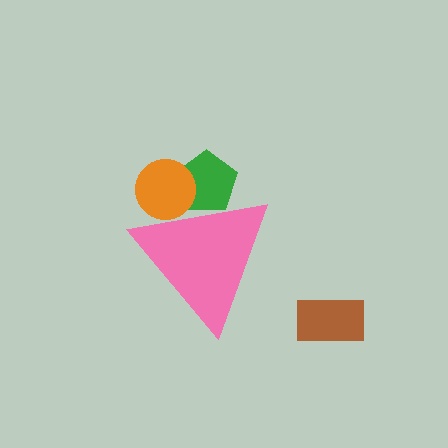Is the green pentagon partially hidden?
Yes, the green pentagon is partially hidden behind the pink triangle.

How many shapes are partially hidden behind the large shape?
2 shapes are partially hidden.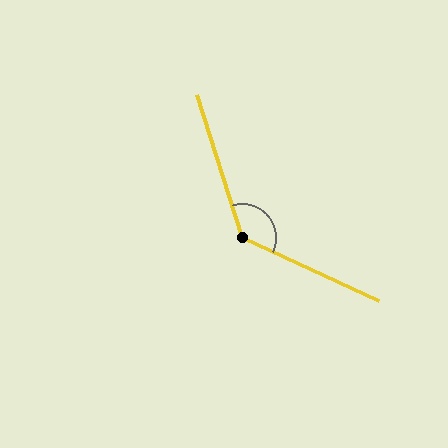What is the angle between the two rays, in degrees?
Approximately 132 degrees.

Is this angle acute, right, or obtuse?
It is obtuse.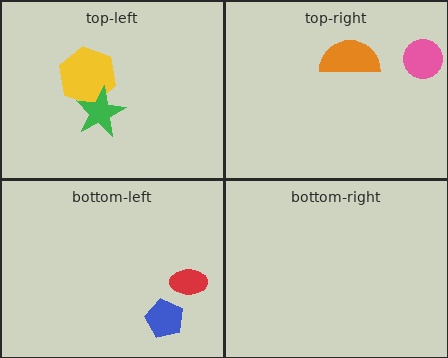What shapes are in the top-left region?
The yellow hexagon, the green star.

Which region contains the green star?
The top-left region.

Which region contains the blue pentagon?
The bottom-left region.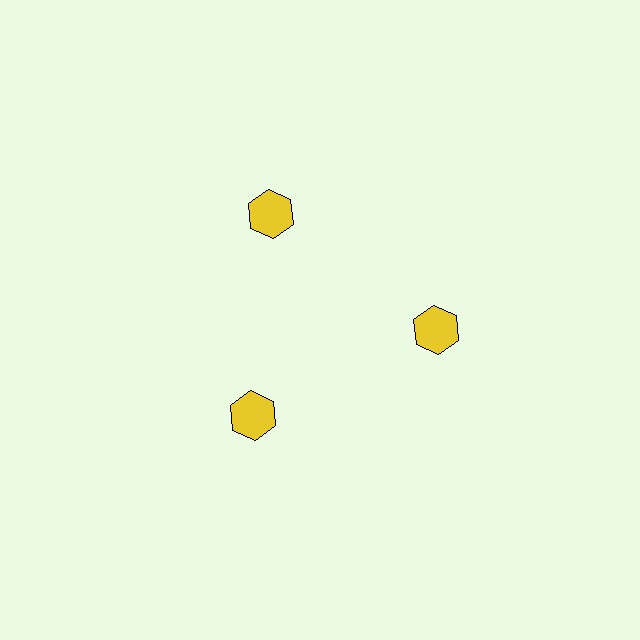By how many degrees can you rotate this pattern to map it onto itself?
The pattern maps onto itself every 120 degrees of rotation.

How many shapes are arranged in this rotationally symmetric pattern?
There are 3 shapes, arranged in 3 groups of 1.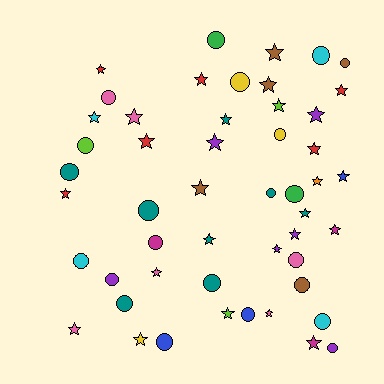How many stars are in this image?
There are 28 stars.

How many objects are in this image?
There are 50 objects.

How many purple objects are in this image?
There are 6 purple objects.